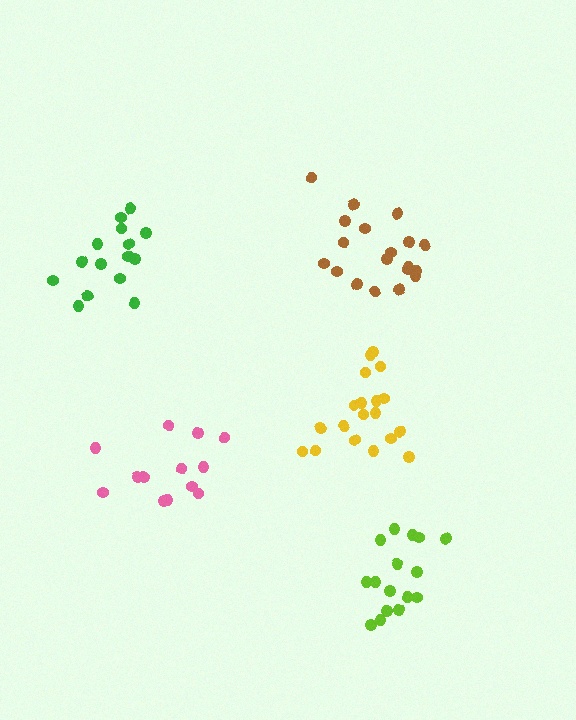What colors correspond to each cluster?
The clusters are colored: brown, lime, green, pink, yellow.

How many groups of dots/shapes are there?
There are 5 groups.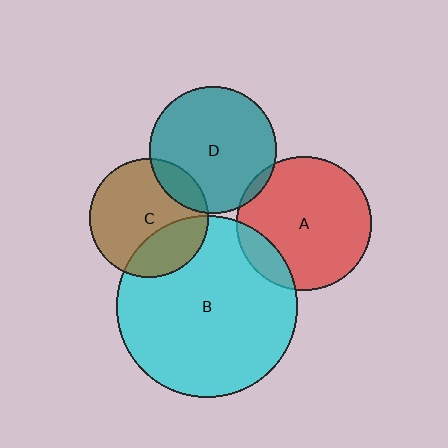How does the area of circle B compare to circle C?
Approximately 2.3 times.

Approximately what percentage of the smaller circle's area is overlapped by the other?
Approximately 30%.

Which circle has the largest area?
Circle B (cyan).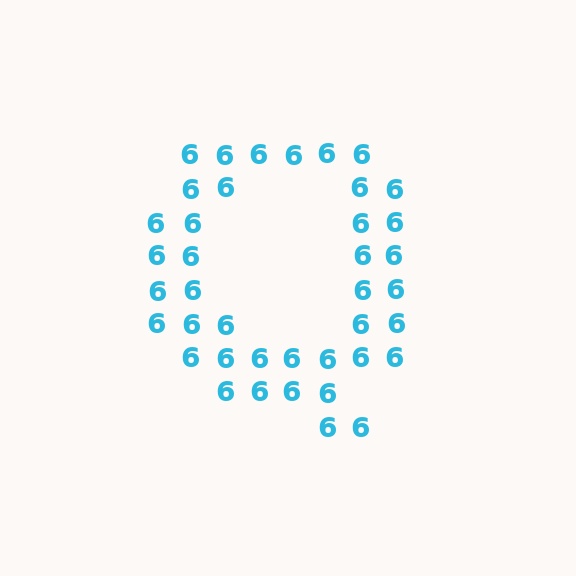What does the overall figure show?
The overall figure shows the letter Q.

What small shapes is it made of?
It is made of small digit 6's.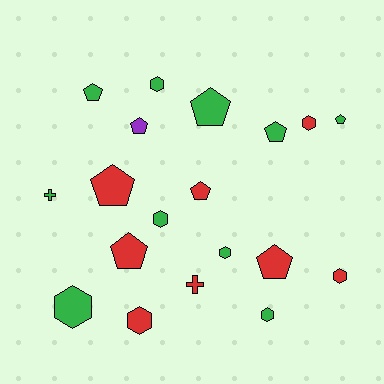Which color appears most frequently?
Green, with 10 objects.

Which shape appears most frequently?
Pentagon, with 9 objects.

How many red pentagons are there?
There are 4 red pentagons.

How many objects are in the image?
There are 19 objects.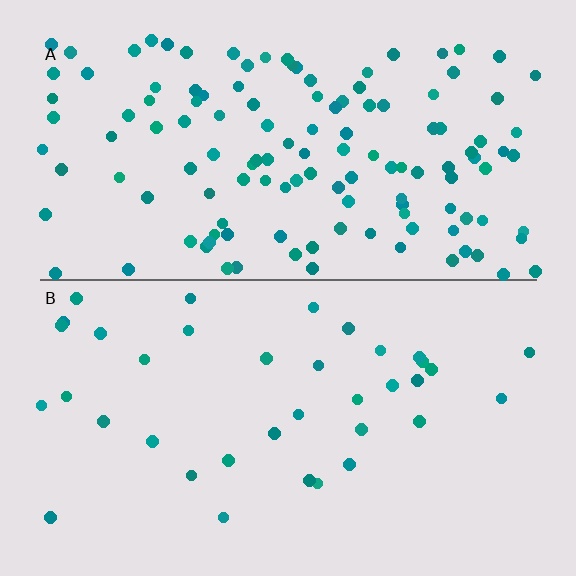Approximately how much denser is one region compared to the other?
Approximately 3.6× — region A over region B.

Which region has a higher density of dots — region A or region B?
A (the top).